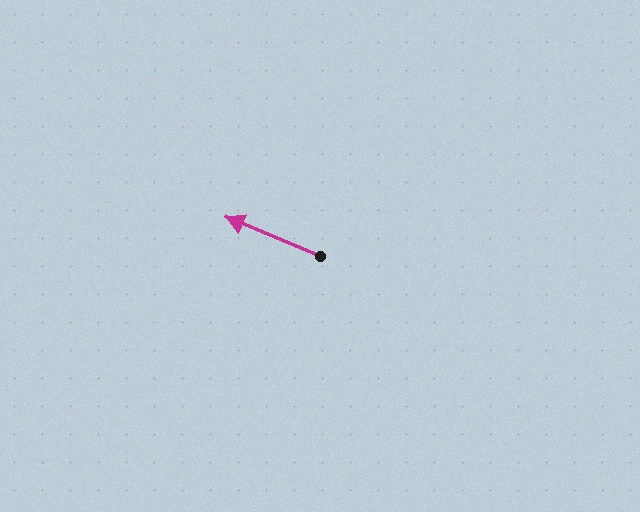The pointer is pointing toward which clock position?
Roughly 10 o'clock.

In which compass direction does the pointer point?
Northwest.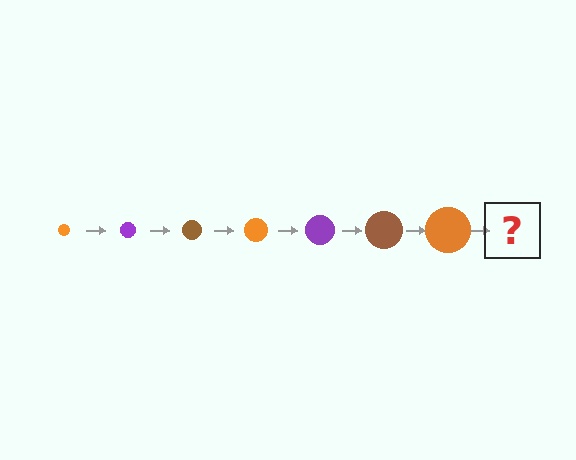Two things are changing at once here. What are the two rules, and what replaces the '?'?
The two rules are that the circle grows larger each step and the color cycles through orange, purple, and brown. The '?' should be a purple circle, larger than the previous one.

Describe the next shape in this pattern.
It should be a purple circle, larger than the previous one.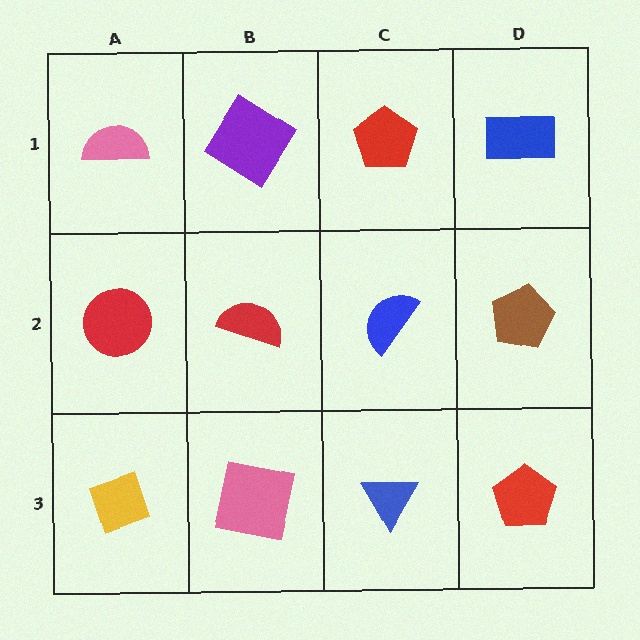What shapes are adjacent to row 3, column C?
A blue semicircle (row 2, column C), a pink square (row 3, column B), a red pentagon (row 3, column D).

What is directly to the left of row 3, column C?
A pink square.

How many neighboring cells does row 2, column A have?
3.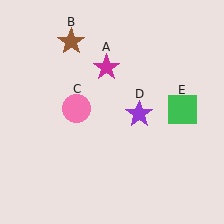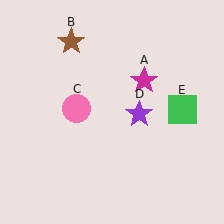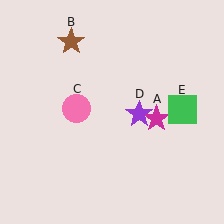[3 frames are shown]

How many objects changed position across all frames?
1 object changed position: magenta star (object A).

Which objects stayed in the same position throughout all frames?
Brown star (object B) and pink circle (object C) and purple star (object D) and green square (object E) remained stationary.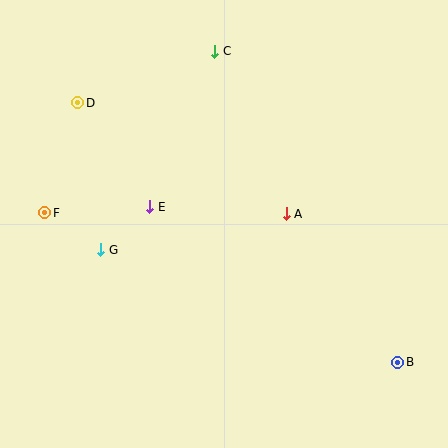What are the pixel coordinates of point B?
Point B is at (397, 362).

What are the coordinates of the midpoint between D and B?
The midpoint between D and B is at (238, 233).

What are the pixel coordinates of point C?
Point C is at (215, 51).